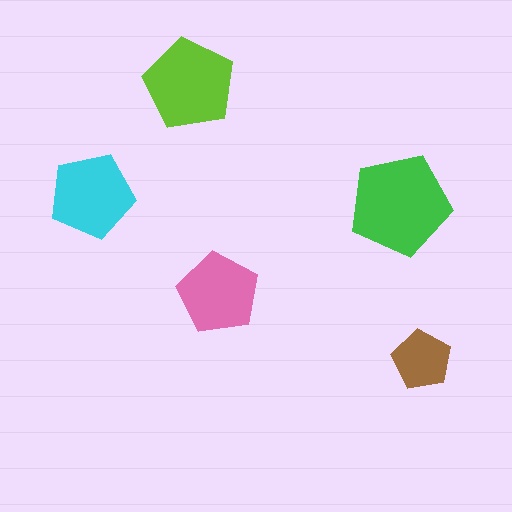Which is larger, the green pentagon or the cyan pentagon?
The green one.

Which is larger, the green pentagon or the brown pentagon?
The green one.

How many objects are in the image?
There are 5 objects in the image.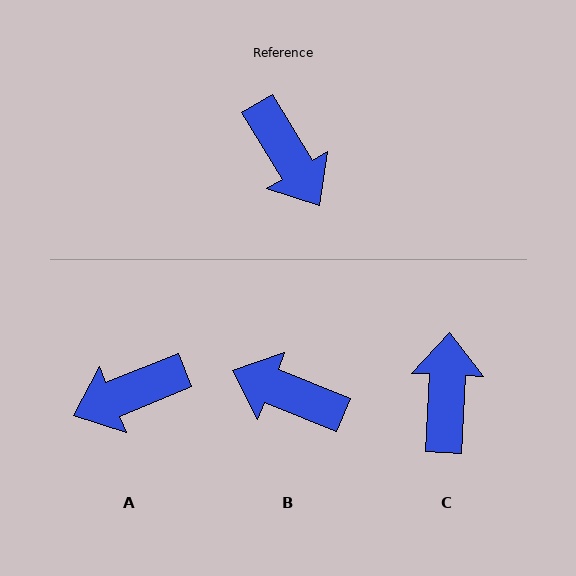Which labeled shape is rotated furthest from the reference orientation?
C, about 146 degrees away.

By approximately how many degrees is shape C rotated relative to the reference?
Approximately 146 degrees counter-clockwise.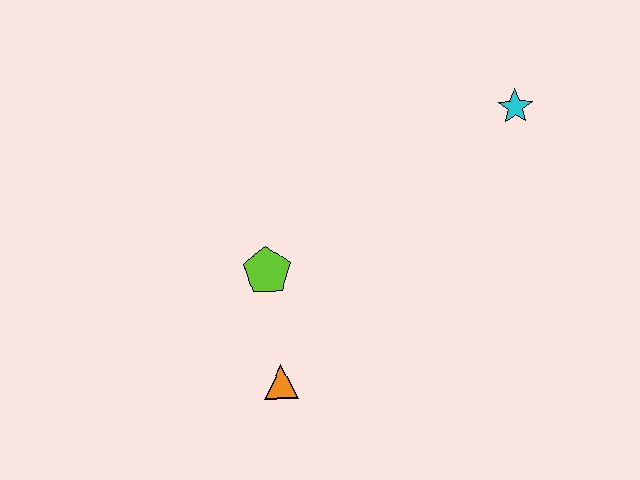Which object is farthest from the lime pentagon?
The cyan star is farthest from the lime pentagon.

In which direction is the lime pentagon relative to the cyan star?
The lime pentagon is to the left of the cyan star.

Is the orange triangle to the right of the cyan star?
No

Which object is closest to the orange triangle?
The lime pentagon is closest to the orange triangle.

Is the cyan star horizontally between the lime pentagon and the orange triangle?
No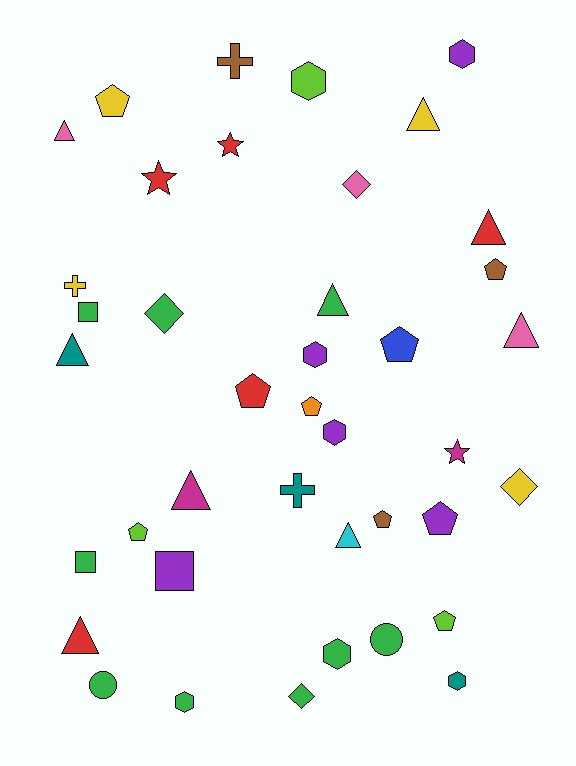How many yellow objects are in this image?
There are 4 yellow objects.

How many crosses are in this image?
There are 3 crosses.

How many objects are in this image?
There are 40 objects.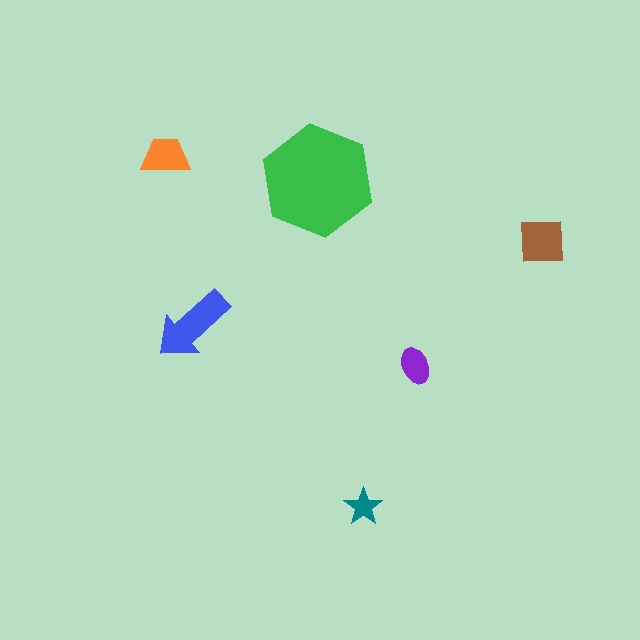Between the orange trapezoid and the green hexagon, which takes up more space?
The green hexagon.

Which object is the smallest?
The teal star.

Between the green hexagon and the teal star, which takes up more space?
The green hexagon.